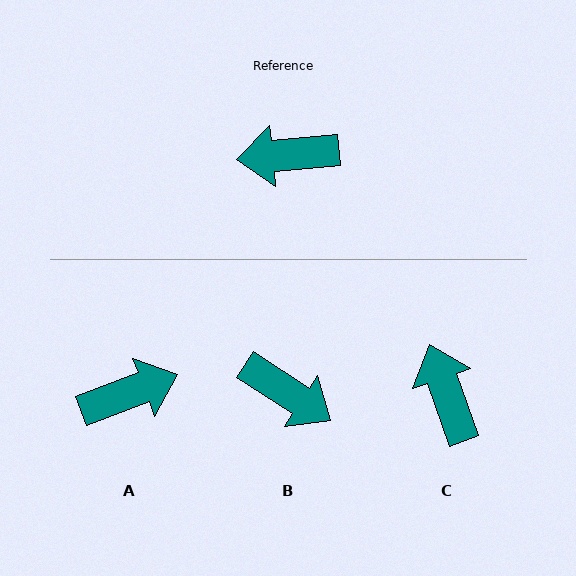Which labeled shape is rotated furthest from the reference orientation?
A, about 165 degrees away.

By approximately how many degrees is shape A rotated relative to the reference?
Approximately 165 degrees clockwise.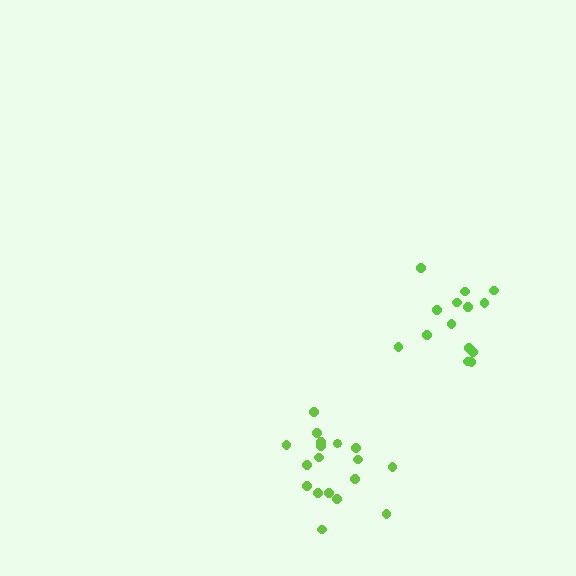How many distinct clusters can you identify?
There are 2 distinct clusters.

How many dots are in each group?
Group 1: 14 dots, Group 2: 18 dots (32 total).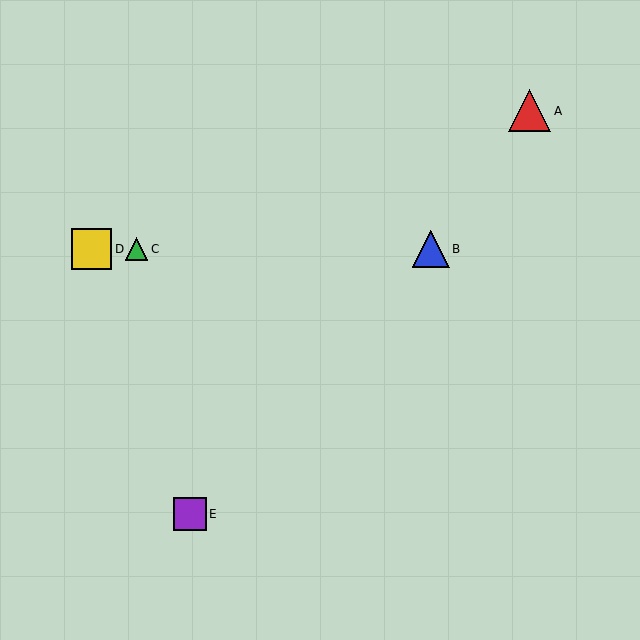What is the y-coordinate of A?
Object A is at y≈111.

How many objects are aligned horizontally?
3 objects (B, C, D) are aligned horizontally.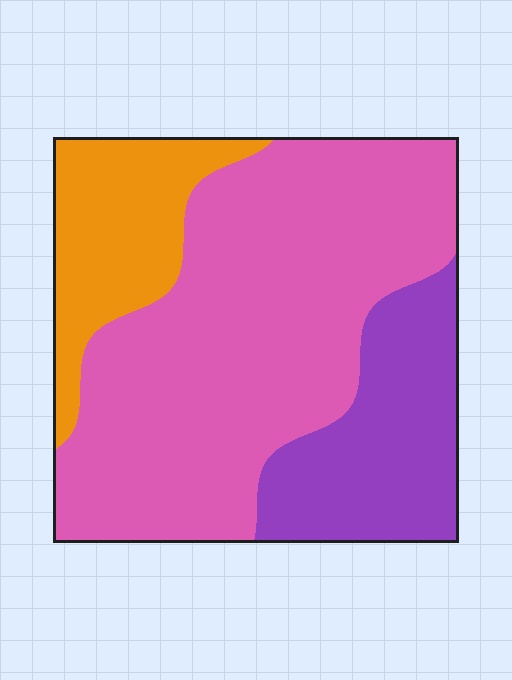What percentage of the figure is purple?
Purple covers 22% of the figure.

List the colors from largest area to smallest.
From largest to smallest: pink, purple, orange.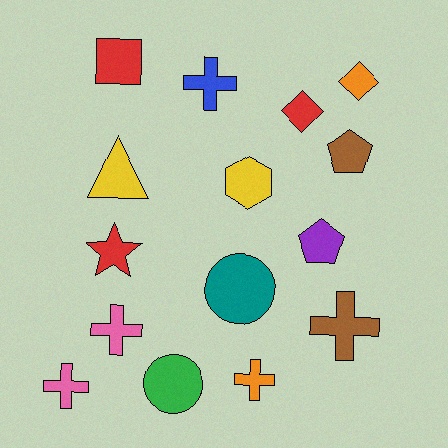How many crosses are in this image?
There are 5 crosses.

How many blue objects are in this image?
There is 1 blue object.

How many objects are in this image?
There are 15 objects.